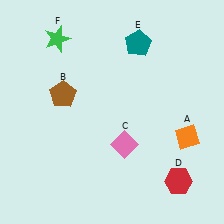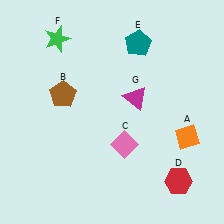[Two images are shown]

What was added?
A magenta triangle (G) was added in Image 2.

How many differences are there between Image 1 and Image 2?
There is 1 difference between the two images.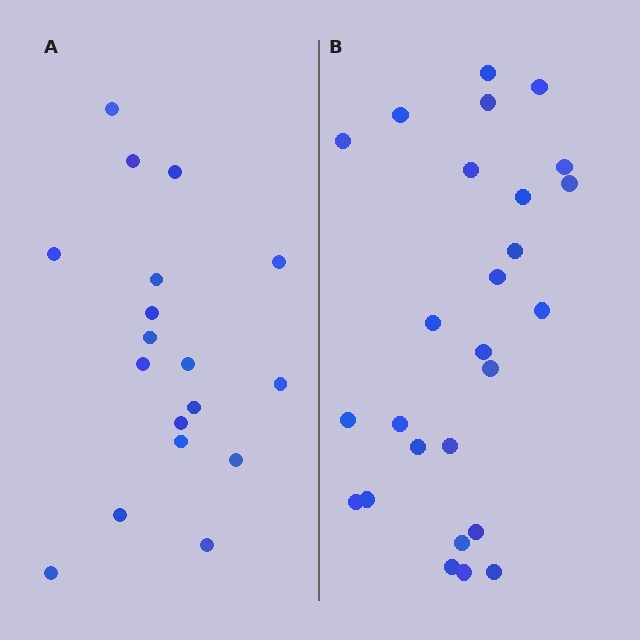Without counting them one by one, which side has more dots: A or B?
Region B (the right region) has more dots.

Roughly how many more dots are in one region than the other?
Region B has roughly 8 or so more dots than region A.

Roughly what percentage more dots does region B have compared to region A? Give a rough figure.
About 45% more.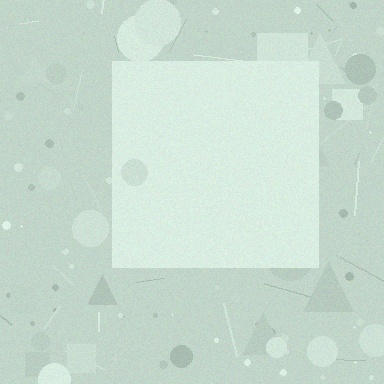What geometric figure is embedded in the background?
A square is embedded in the background.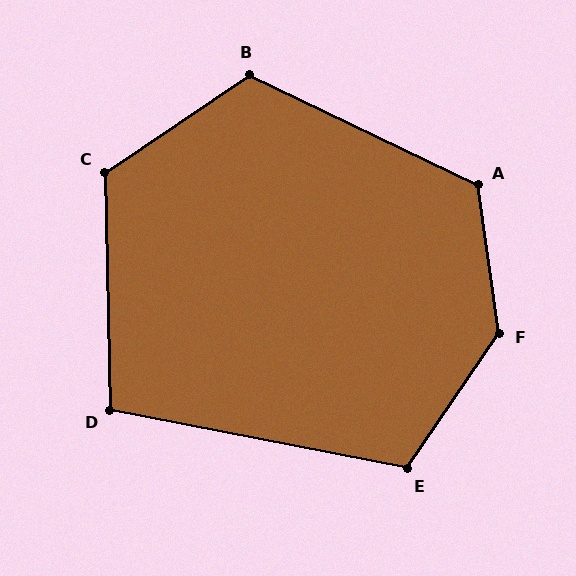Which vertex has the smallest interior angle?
D, at approximately 102 degrees.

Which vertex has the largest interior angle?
F, at approximately 137 degrees.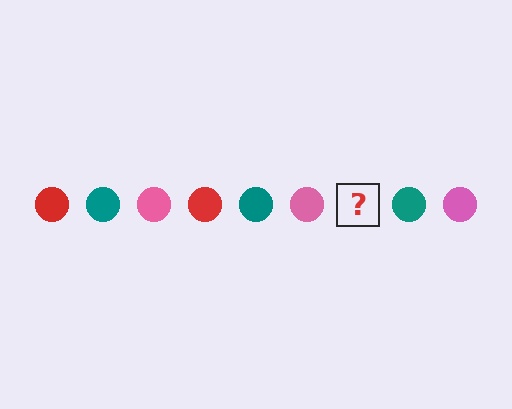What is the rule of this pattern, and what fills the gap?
The rule is that the pattern cycles through red, teal, pink circles. The gap should be filled with a red circle.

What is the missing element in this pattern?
The missing element is a red circle.